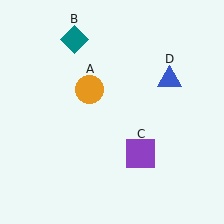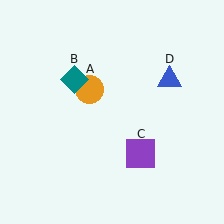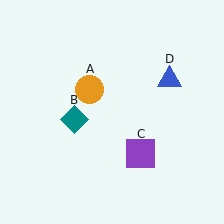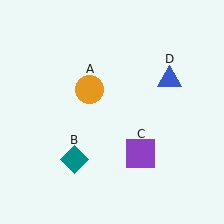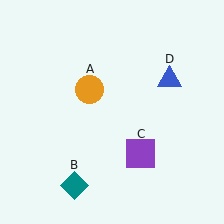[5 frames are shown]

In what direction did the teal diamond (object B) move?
The teal diamond (object B) moved down.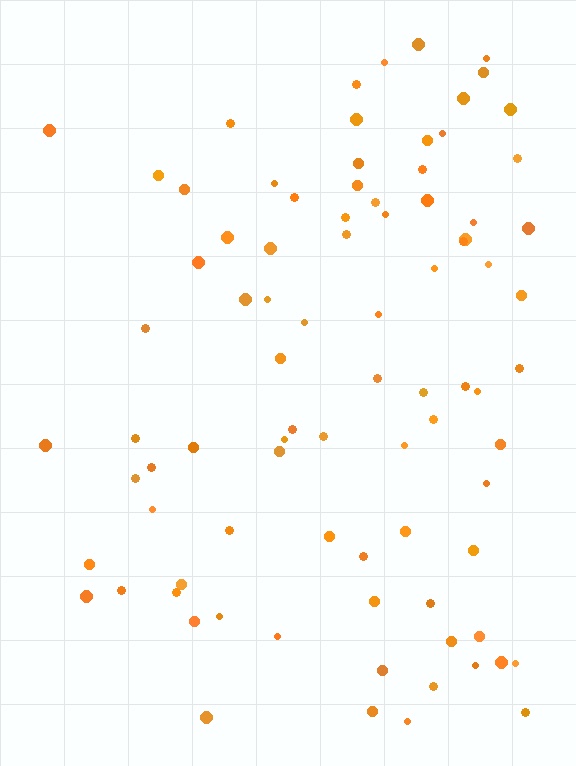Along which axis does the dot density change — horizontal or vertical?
Horizontal.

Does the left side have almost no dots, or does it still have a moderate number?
Still a moderate number, just noticeably fewer than the right.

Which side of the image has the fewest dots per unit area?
The left.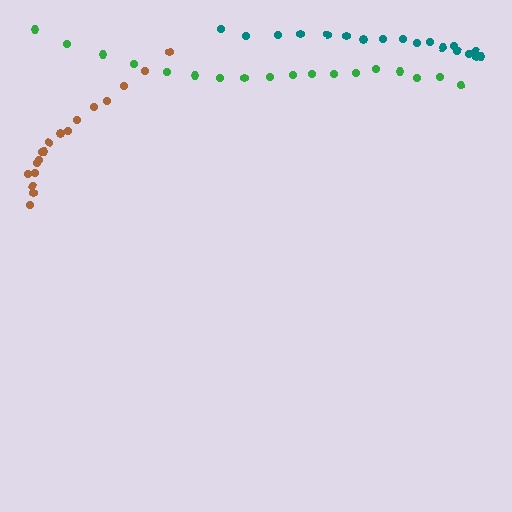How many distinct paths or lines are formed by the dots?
There are 3 distinct paths.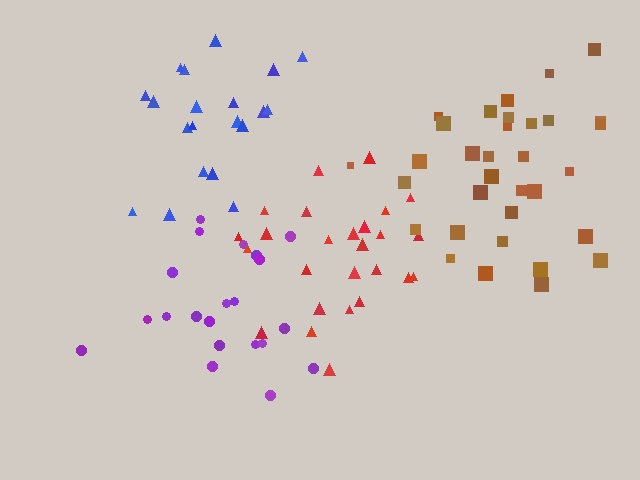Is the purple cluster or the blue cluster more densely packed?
Purple.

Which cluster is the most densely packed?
Red.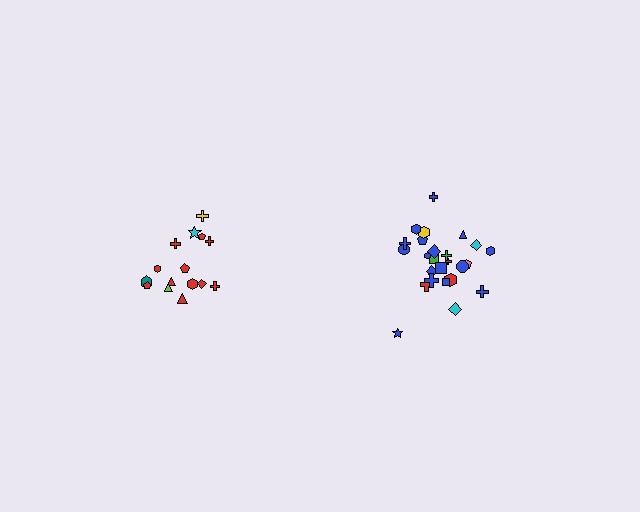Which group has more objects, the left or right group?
The right group.